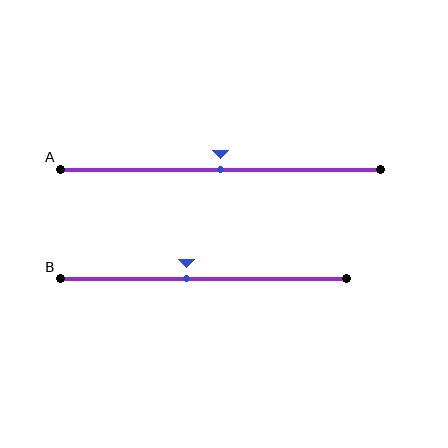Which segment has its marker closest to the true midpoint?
Segment A has its marker closest to the true midpoint.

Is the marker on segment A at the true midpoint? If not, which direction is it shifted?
Yes, the marker on segment A is at the true midpoint.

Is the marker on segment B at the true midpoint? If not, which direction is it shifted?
No, the marker on segment B is shifted to the left by about 6% of the segment length.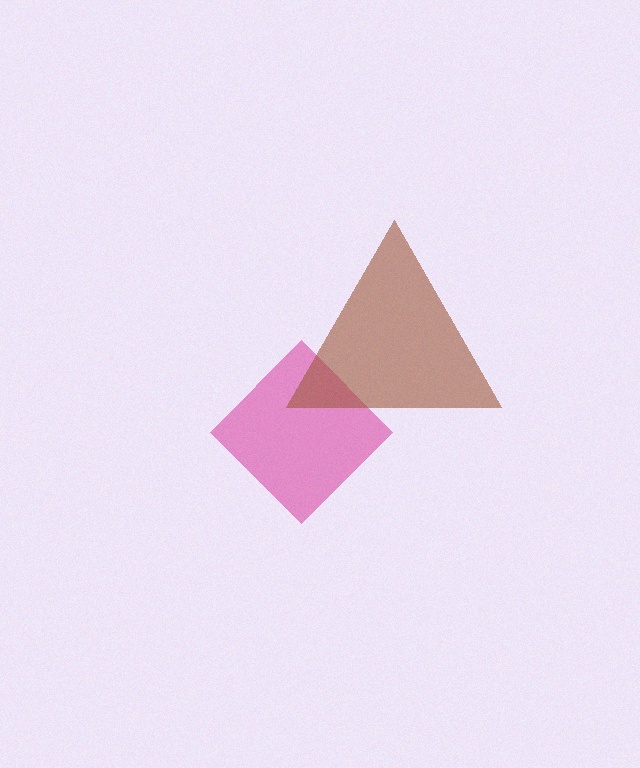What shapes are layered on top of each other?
The layered shapes are: a magenta diamond, a brown triangle.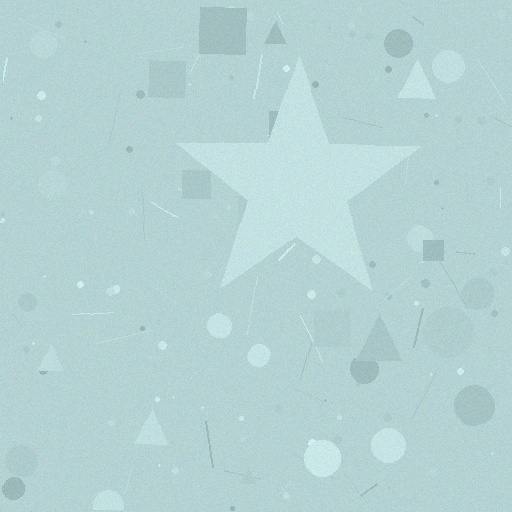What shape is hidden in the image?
A star is hidden in the image.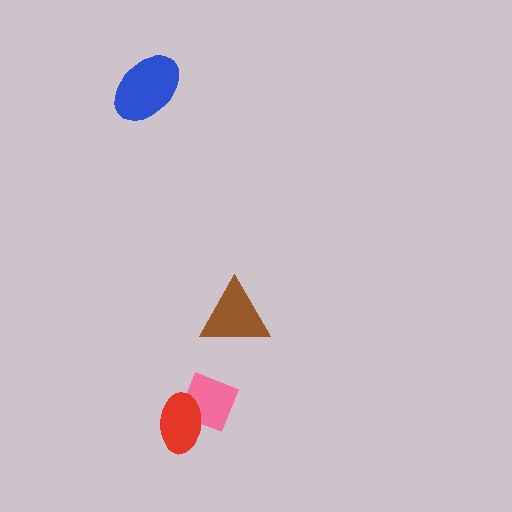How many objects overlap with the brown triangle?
0 objects overlap with the brown triangle.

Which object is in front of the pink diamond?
The red ellipse is in front of the pink diamond.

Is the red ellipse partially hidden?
No, no other shape covers it.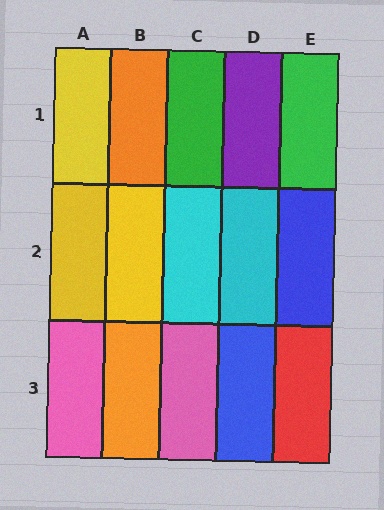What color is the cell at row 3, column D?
Blue.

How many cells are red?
1 cell is red.